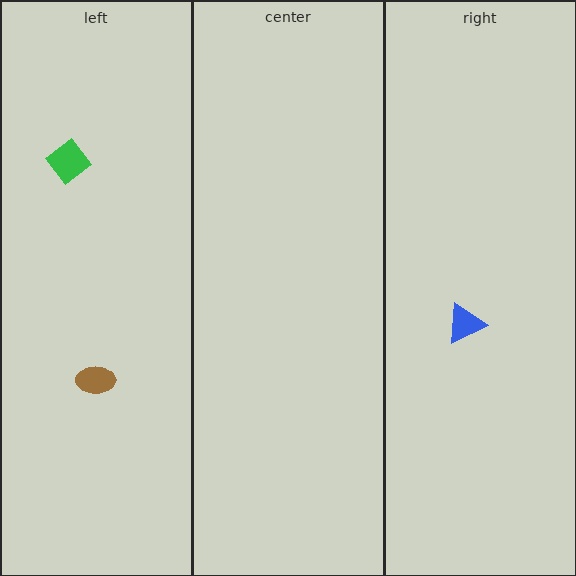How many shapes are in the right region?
1.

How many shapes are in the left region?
2.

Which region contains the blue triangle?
The right region.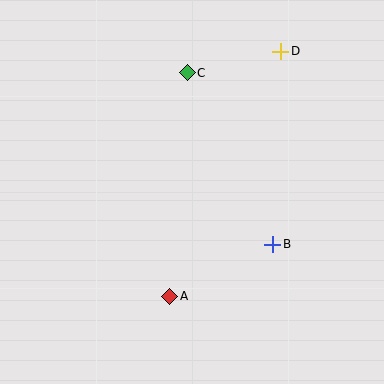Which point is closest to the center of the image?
Point B at (273, 244) is closest to the center.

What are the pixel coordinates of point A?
Point A is at (170, 296).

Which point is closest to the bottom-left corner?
Point A is closest to the bottom-left corner.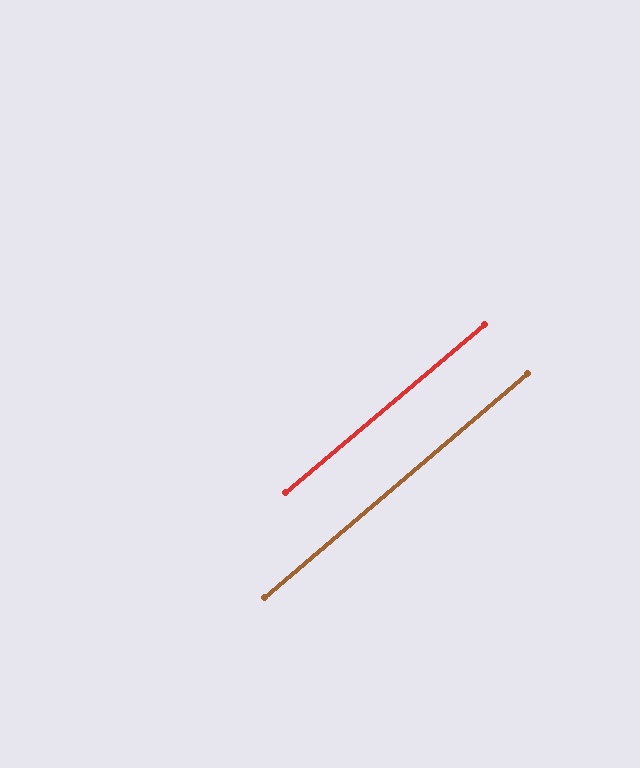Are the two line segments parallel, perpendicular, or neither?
Parallel — their directions differ by only 0.2°.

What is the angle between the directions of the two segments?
Approximately 0 degrees.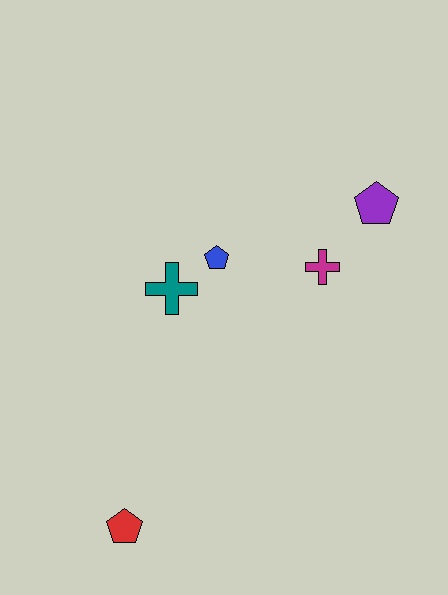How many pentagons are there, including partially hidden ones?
There are 3 pentagons.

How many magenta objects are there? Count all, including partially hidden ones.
There is 1 magenta object.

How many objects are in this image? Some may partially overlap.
There are 5 objects.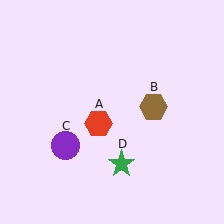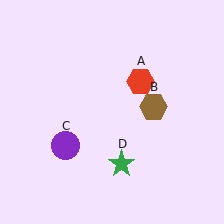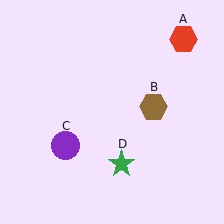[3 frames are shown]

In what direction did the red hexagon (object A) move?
The red hexagon (object A) moved up and to the right.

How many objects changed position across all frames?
1 object changed position: red hexagon (object A).